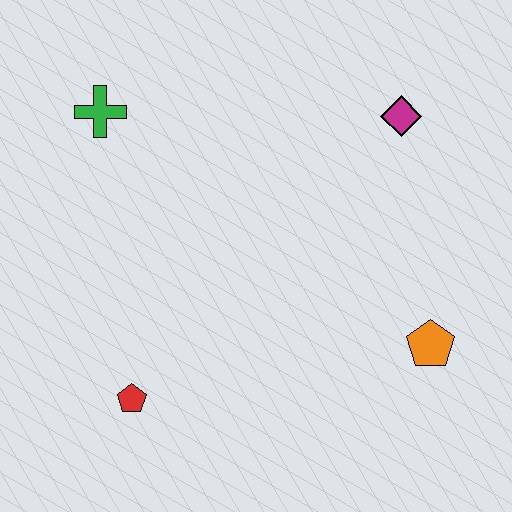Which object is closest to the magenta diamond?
The orange pentagon is closest to the magenta diamond.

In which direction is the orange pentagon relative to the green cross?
The orange pentagon is to the right of the green cross.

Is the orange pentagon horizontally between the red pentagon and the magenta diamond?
No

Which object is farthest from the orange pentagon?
The green cross is farthest from the orange pentagon.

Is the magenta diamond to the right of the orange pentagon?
No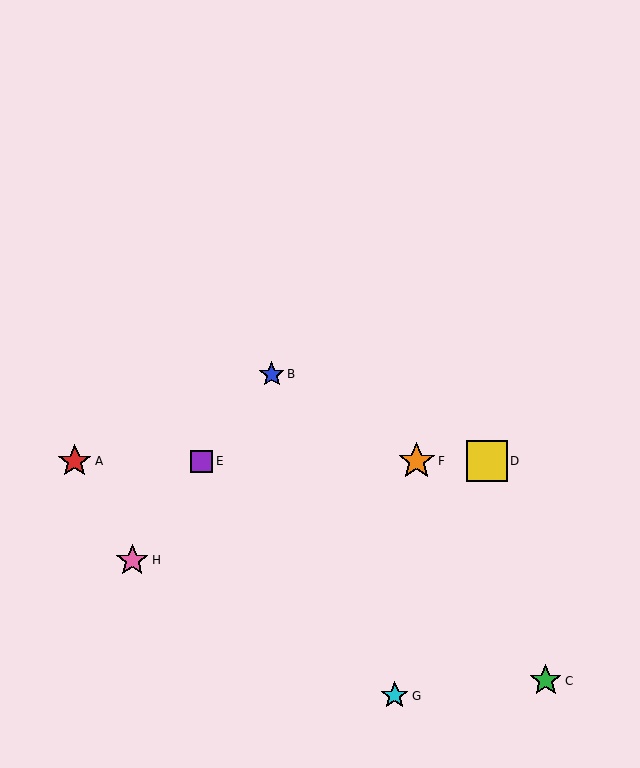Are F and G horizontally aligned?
No, F is at y≈461 and G is at y≈696.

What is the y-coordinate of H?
Object H is at y≈560.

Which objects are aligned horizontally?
Objects A, D, E, F are aligned horizontally.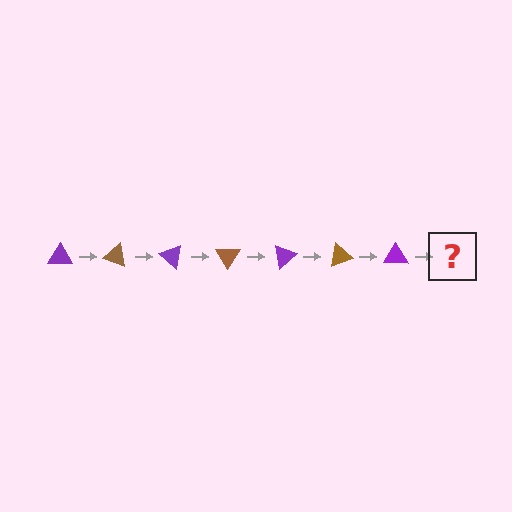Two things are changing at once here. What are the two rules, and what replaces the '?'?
The two rules are that it rotates 20 degrees each step and the color cycles through purple and brown. The '?' should be a brown triangle, rotated 140 degrees from the start.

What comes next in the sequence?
The next element should be a brown triangle, rotated 140 degrees from the start.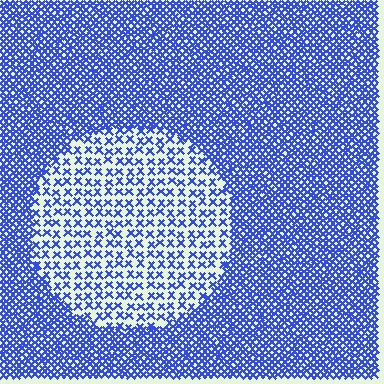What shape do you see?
I see a circle.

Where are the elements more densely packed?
The elements are more densely packed outside the circle boundary.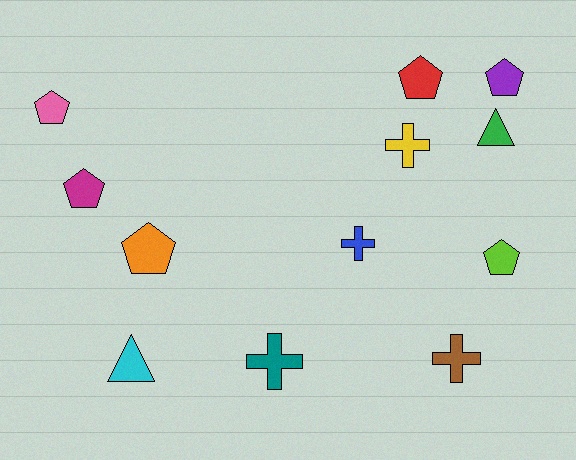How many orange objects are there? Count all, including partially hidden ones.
There is 1 orange object.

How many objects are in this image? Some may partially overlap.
There are 12 objects.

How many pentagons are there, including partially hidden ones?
There are 6 pentagons.